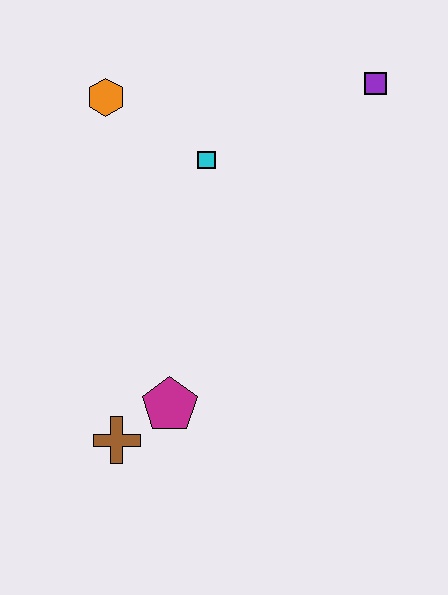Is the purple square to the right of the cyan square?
Yes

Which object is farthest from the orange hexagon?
The brown cross is farthest from the orange hexagon.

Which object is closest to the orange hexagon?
The cyan square is closest to the orange hexagon.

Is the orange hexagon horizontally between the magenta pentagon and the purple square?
No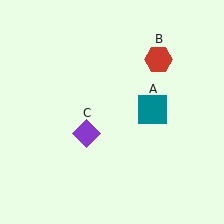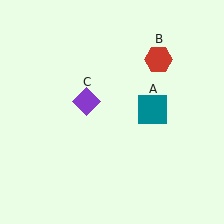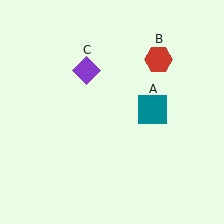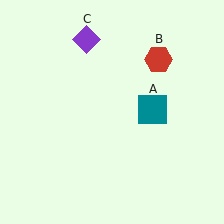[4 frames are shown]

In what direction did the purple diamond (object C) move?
The purple diamond (object C) moved up.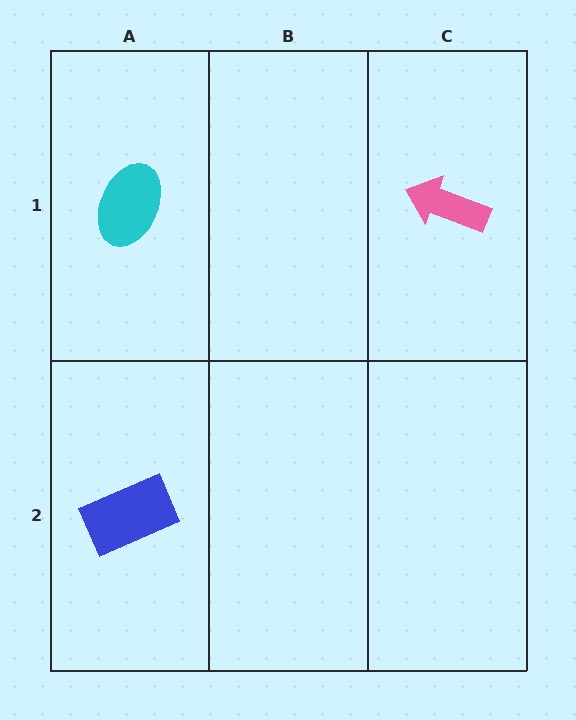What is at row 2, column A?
A blue rectangle.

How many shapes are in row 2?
1 shape.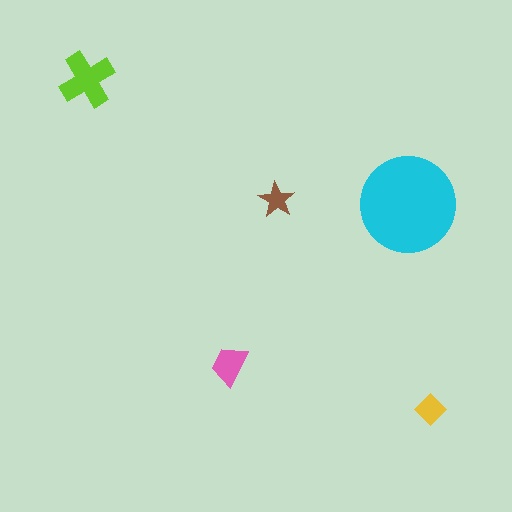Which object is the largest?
The cyan circle.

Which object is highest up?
The lime cross is topmost.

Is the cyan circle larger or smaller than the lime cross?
Larger.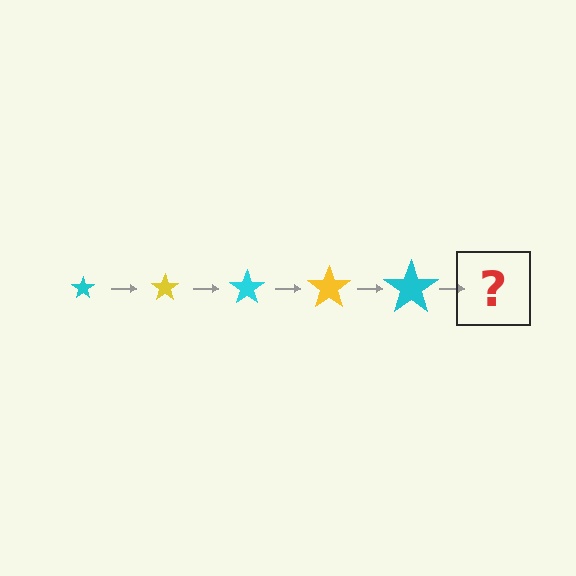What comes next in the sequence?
The next element should be a yellow star, larger than the previous one.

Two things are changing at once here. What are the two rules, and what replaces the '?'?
The two rules are that the star grows larger each step and the color cycles through cyan and yellow. The '?' should be a yellow star, larger than the previous one.